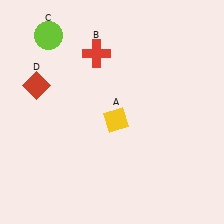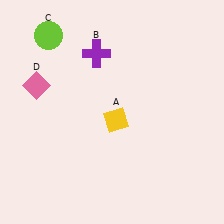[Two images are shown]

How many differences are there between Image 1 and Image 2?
There are 2 differences between the two images.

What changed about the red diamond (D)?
In Image 1, D is red. In Image 2, it changed to pink.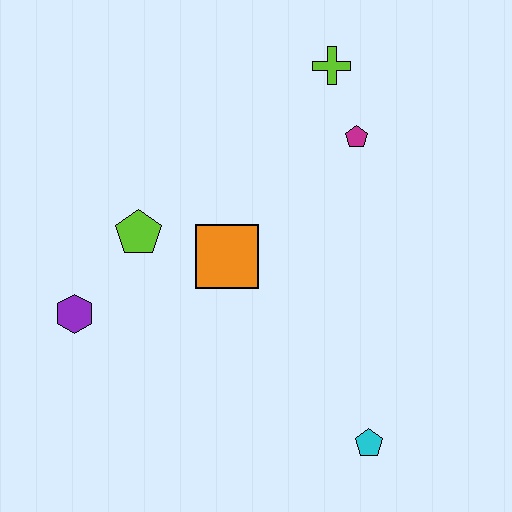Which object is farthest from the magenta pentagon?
The purple hexagon is farthest from the magenta pentagon.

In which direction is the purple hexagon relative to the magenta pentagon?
The purple hexagon is to the left of the magenta pentagon.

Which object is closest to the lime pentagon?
The orange square is closest to the lime pentagon.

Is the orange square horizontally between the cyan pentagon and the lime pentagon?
Yes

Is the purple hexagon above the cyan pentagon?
Yes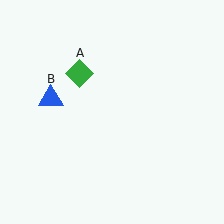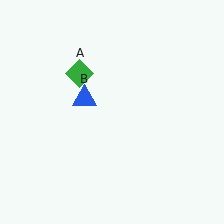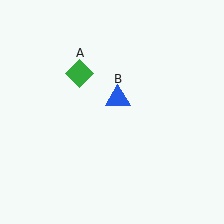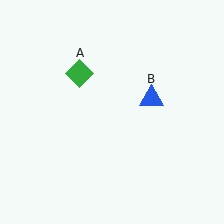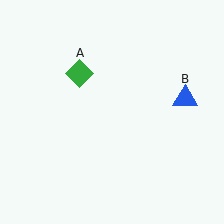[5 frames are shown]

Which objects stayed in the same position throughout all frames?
Green diamond (object A) remained stationary.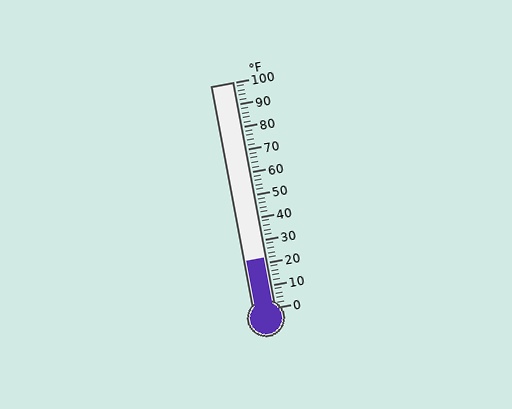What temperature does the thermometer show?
The thermometer shows approximately 22°F.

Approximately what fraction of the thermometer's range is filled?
The thermometer is filled to approximately 20% of its range.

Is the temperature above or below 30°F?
The temperature is below 30°F.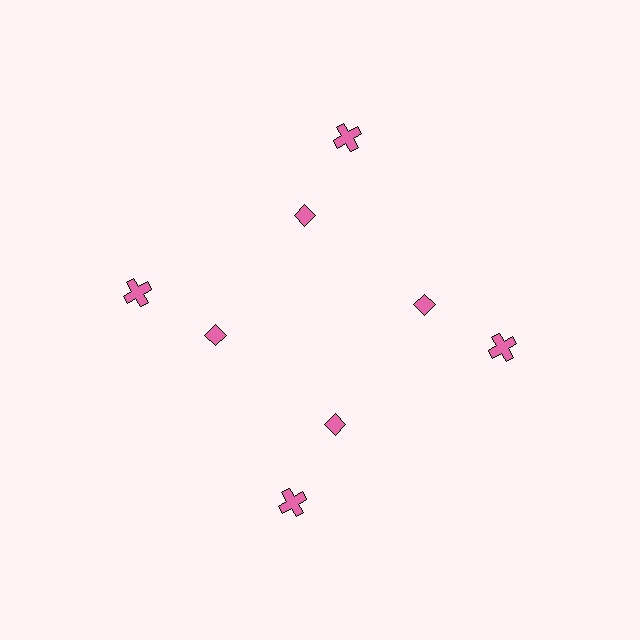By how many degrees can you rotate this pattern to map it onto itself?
The pattern maps onto itself every 90 degrees of rotation.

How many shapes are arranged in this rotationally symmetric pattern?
There are 8 shapes, arranged in 4 groups of 2.